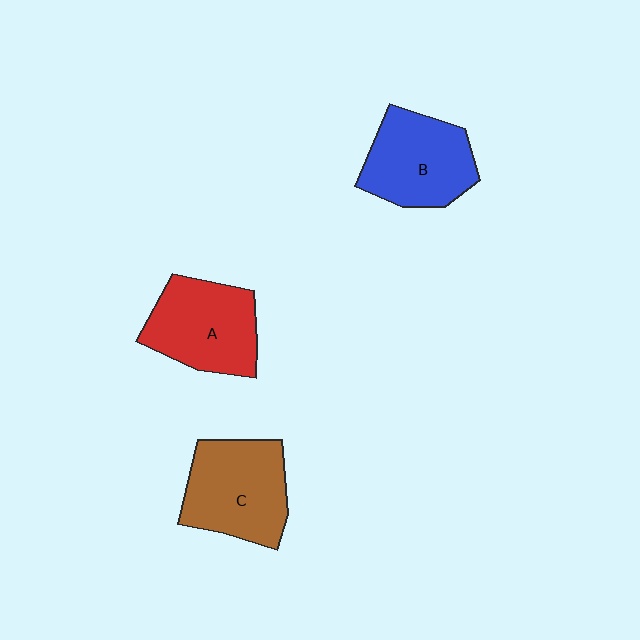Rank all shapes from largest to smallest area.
From largest to smallest: C (brown), A (red), B (blue).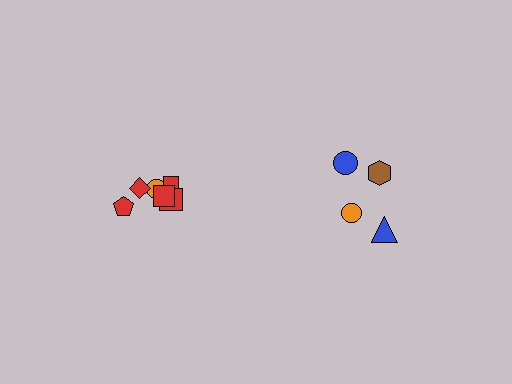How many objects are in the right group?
There are 4 objects.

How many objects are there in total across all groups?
There are 10 objects.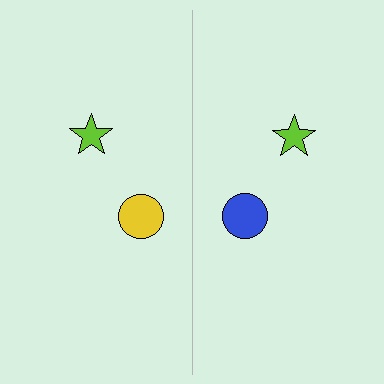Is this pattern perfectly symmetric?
No, the pattern is not perfectly symmetric. The blue circle on the right side breaks the symmetry — its mirror counterpart is yellow.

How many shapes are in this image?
There are 4 shapes in this image.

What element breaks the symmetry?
The blue circle on the right side breaks the symmetry — its mirror counterpart is yellow.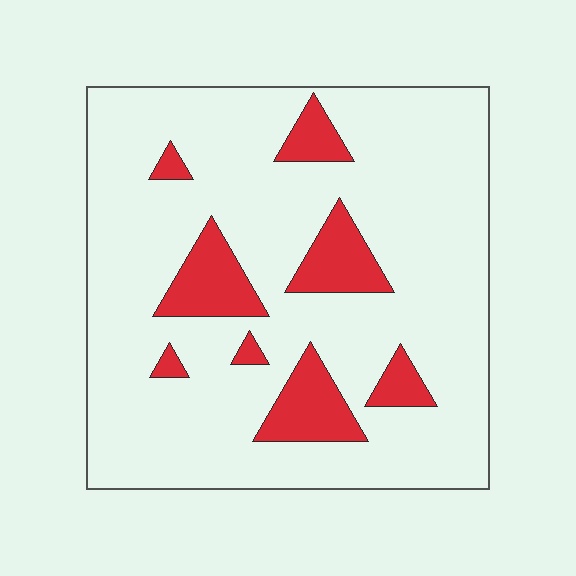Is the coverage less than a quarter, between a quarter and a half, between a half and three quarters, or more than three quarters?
Less than a quarter.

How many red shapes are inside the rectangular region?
8.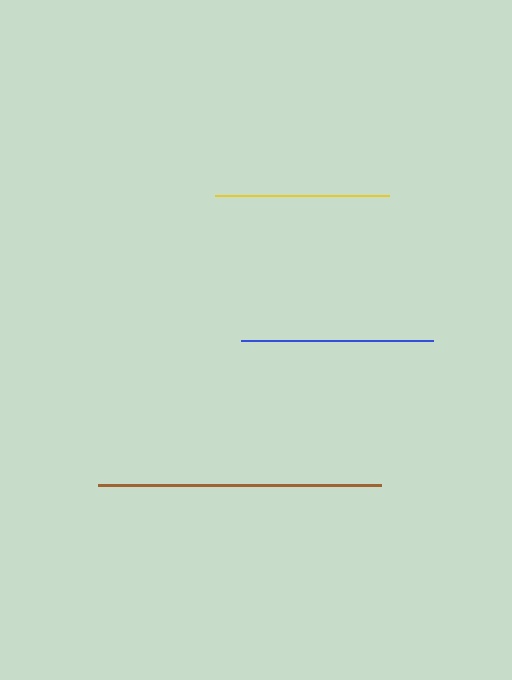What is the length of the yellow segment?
The yellow segment is approximately 174 pixels long.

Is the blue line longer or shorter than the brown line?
The brown line is longer than the blue line.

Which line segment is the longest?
The brown line is the longest at approximately 282 pixels.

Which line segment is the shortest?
The yellow line is the shortest at approximately 174 pixels.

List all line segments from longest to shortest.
From longest to shortest: brown, blue, yellow.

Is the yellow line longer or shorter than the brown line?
The brown line is longer than the yellow line.